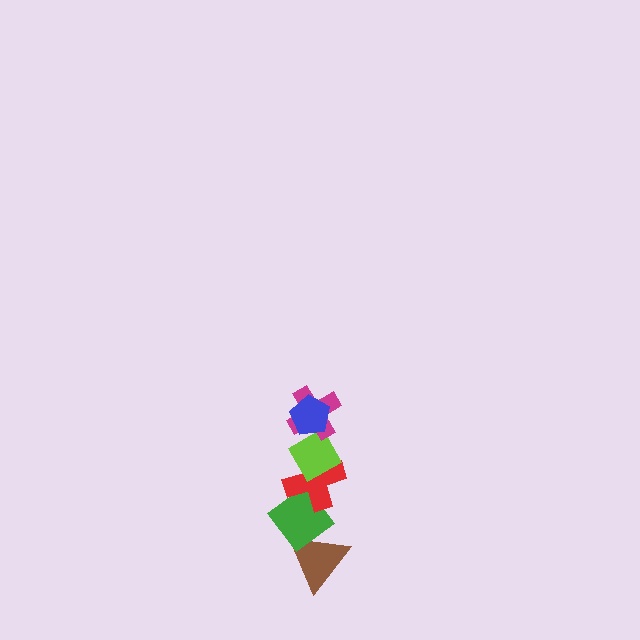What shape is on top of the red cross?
The lime diamond is on top of the red cross.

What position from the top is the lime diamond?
The lime diamond is 3rd from the top.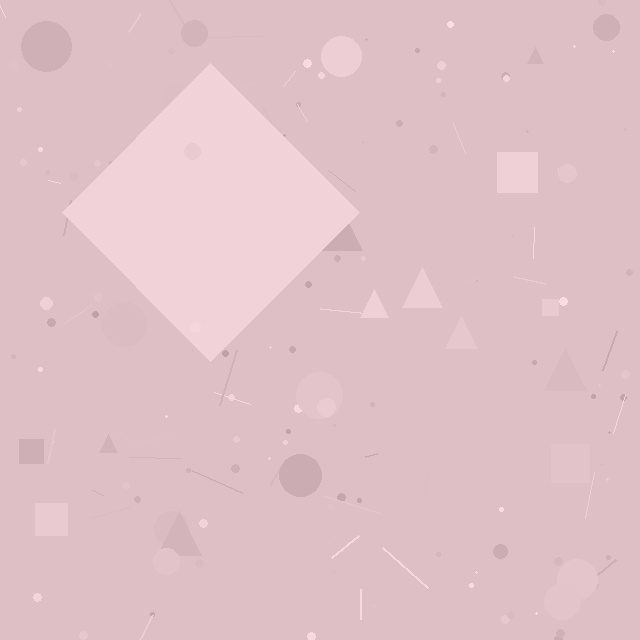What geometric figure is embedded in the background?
A diamond is embedded in the background.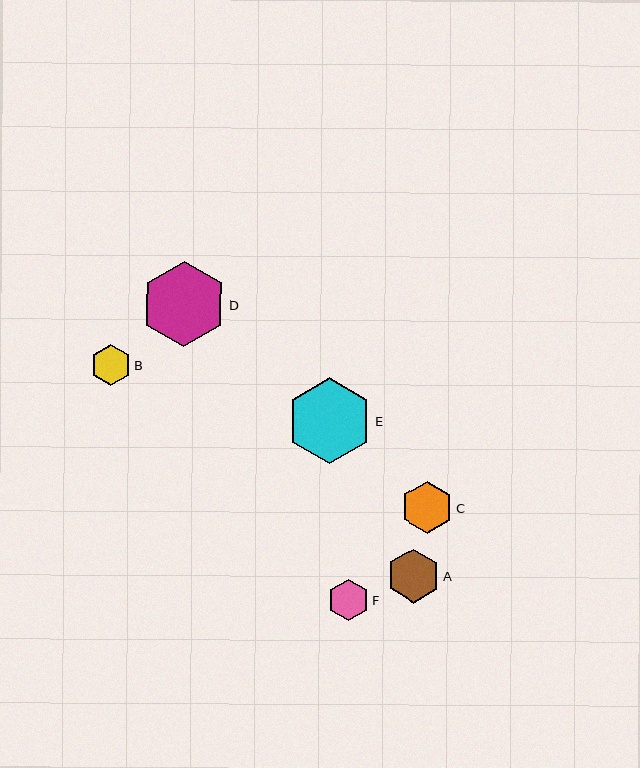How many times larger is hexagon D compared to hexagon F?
Hexagon D is approximately 2.1 times the size of hexagon F.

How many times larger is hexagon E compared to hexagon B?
Hexagon E is approximately 2.1 times the size of hexagon B.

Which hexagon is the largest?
Hexagon E is the largest with a size of approximately 86 pixels.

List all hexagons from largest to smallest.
From largest to smallest: E, D, A, C, B, F.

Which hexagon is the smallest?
Hexagon F is the smallest with a size of approximately 41 pixels.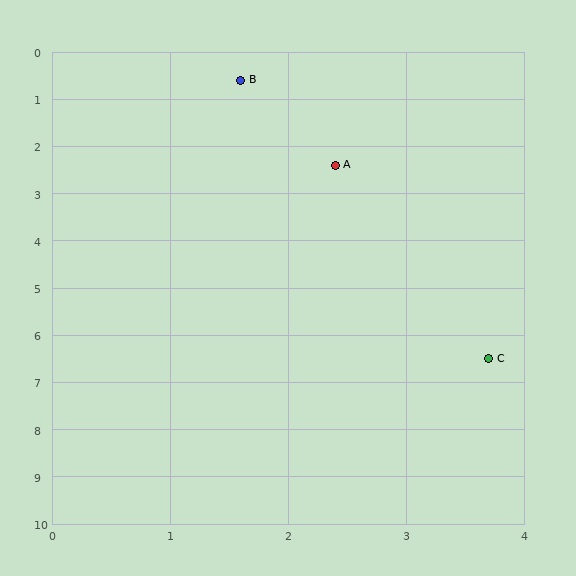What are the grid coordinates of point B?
Point B is at approximately (1.6, 0.6).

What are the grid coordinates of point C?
Point C is at approximately (3.7, 6.5).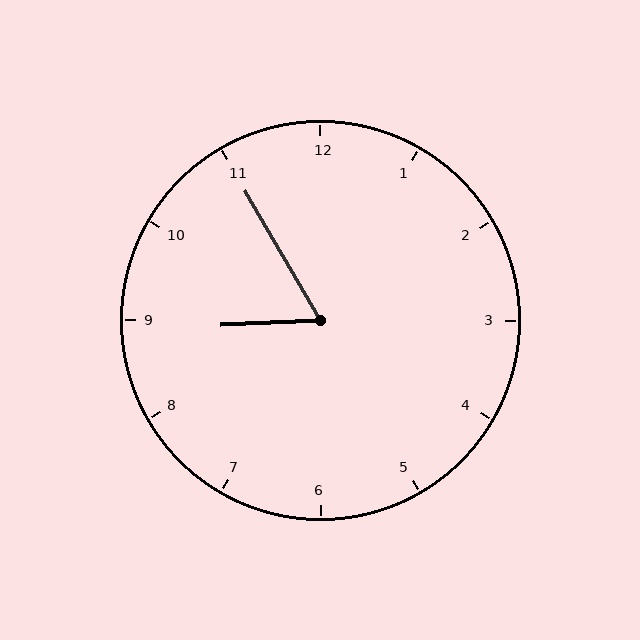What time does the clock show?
8:55.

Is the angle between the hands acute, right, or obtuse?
It is acute.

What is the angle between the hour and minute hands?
Approximately 62 degrees.